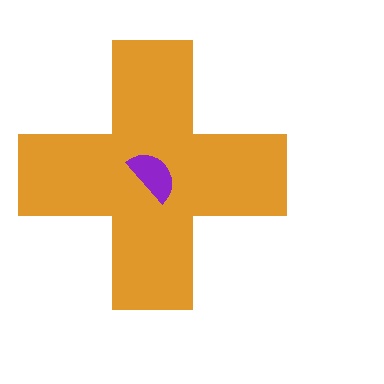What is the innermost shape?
The purple semicircle.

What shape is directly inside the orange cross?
The purple semicircle.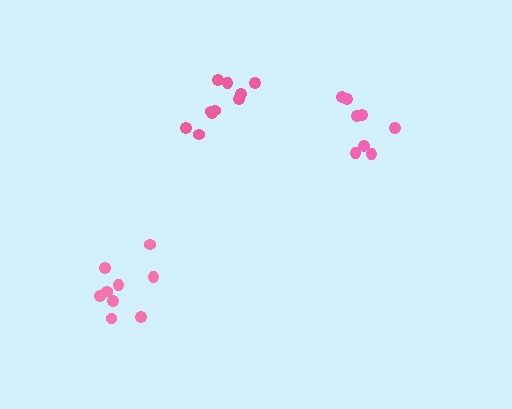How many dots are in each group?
Group 1: 8 dots, Group 2: 10 dots, Group 3: 9 dots (27 total).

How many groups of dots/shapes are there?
There are 3 groups.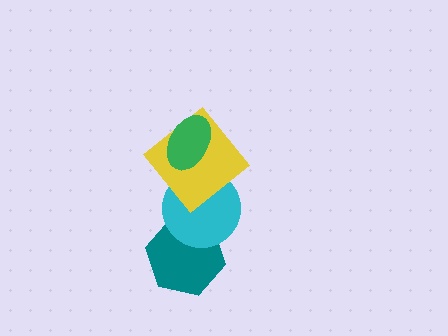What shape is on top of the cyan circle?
The yellow diamond is on top of the cyan circle.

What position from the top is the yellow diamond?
The yellow diamond is 2nd from the top.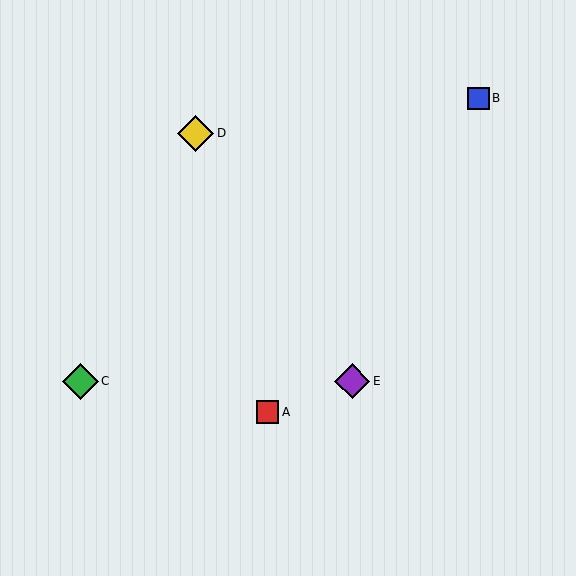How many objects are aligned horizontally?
2 objects (C, E) are aligned horizontally.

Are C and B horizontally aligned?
No, C is at y≈381 and B is at y≈98.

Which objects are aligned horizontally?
Objects C, E are aligned horizontally.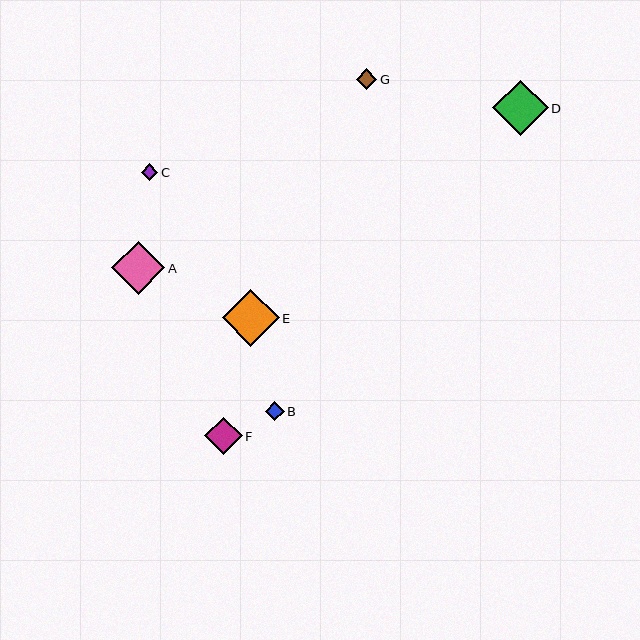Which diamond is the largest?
Diamond E is the largest with a size of approximately 57 pixels.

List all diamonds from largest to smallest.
From largest to smallest: E, D, A, F, G, B, C.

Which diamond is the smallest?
Diamond C is the smallest with a size of approximately 17 pixels.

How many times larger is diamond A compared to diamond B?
Diamond A is approximately 2.8 times the size of diamond B.